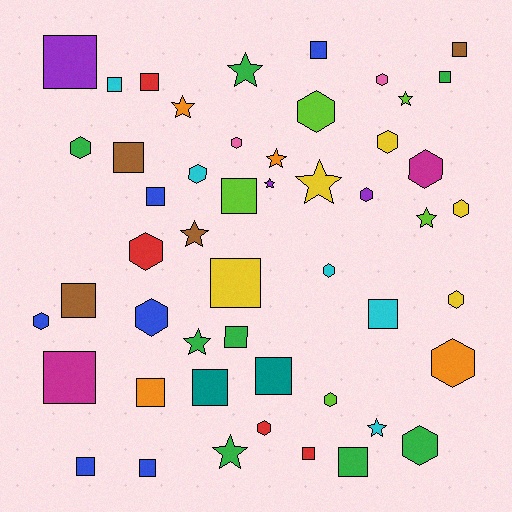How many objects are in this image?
There are 50 objects.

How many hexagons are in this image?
There are 18 hexagons.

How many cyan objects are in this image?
There are 5 cyan objects.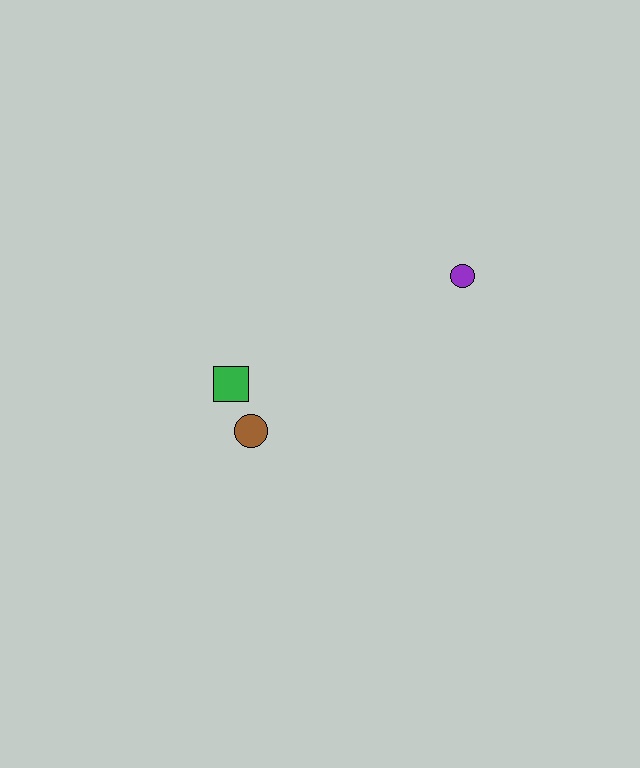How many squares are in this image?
There is 1 square.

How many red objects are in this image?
There are no red objects.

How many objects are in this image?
There are 3 objects.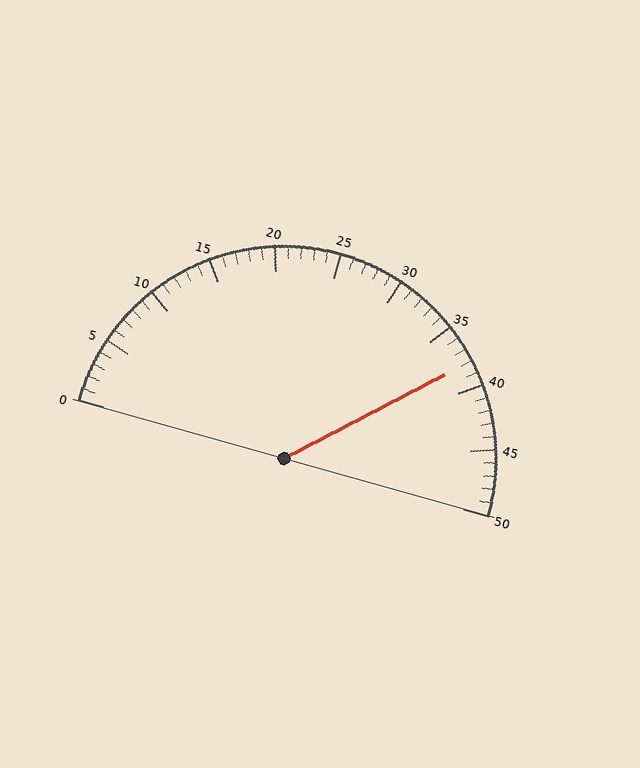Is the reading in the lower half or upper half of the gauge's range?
The reading is in the upper half of the range (0 to 50).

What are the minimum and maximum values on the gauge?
The gauge ranges from 0 to 50.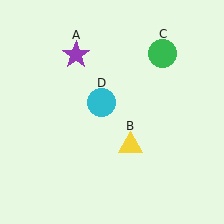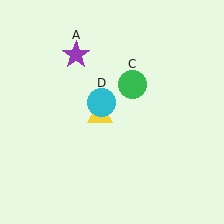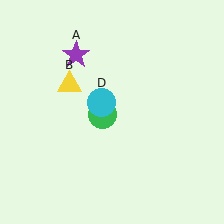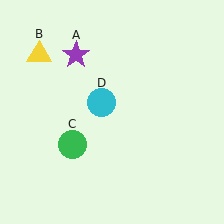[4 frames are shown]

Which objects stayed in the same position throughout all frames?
Purple star (object A) and cyan circle (object D) remained stationary.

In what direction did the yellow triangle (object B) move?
The yellow triangle (object B) moved up and to the left.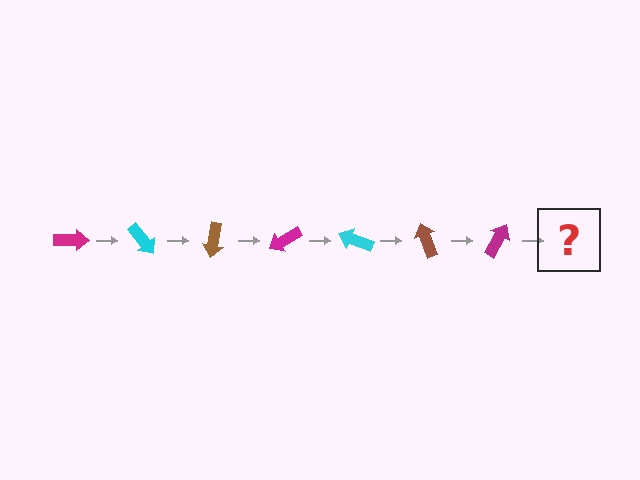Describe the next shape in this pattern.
It should be a cyan arrow, rotated 350 degrees from the start.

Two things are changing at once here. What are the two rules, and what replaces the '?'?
The two rules are that it rotates 50 degrees each step and the color cycles through magenta, cyan, and brown. The '?' should be a cyan arrow, rotated 350 degrees from the start.